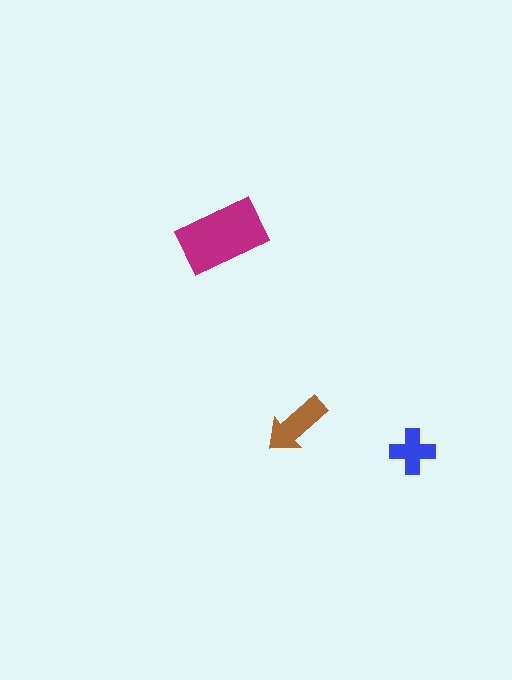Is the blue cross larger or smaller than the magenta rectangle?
Smaller.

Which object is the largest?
The magenta rectangle.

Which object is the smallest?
The blue cross.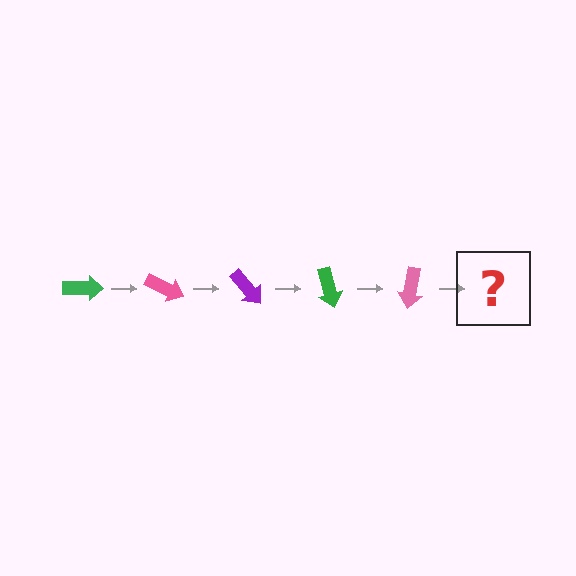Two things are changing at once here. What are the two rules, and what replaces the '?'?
The two rules are that it rotates 25 degrees each step and the color cycles through green, pink, and purple. The '?' should be a purple arrow, rotated 125 degrees from the start.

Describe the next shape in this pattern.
It should be a purple arrow, rotated 125 degrees from the start.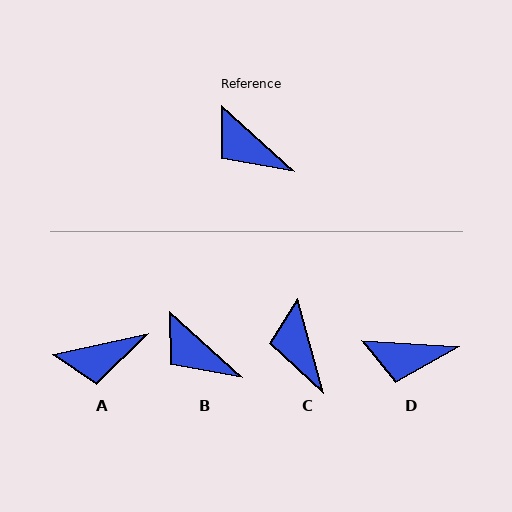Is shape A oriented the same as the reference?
No, it is off by about 54 degrees.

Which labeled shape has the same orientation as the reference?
B.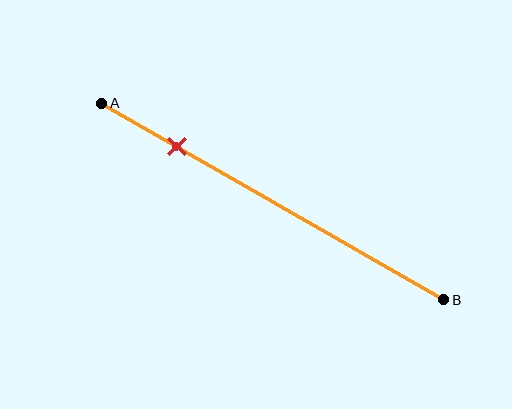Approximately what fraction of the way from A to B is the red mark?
The red mark is approximately 20% of the way from A to B.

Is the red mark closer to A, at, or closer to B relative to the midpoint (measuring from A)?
The red mark is closer to point A than the midpoint of segment AB.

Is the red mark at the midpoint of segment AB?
No, the mark is at about 20% from A, not at the 50% midpoint.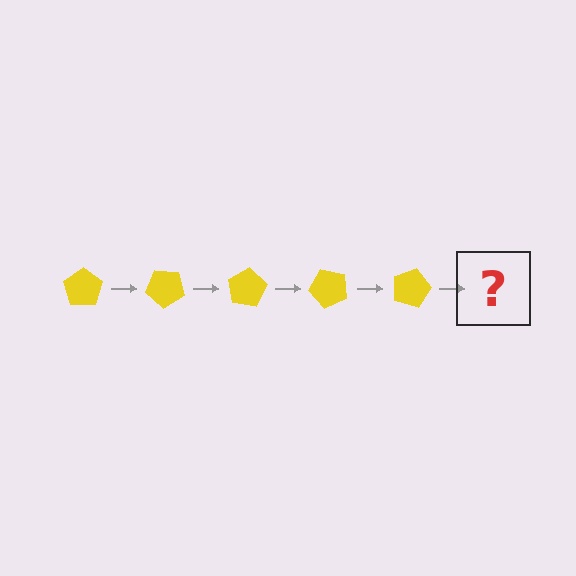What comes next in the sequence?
The next element should be a yellow pentagon rotated 200 degrees.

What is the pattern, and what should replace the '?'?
The pattern is that the pentagon rotates 40 degrees each step. The '?' should be a yellow pentagon rotated 200 degrees.